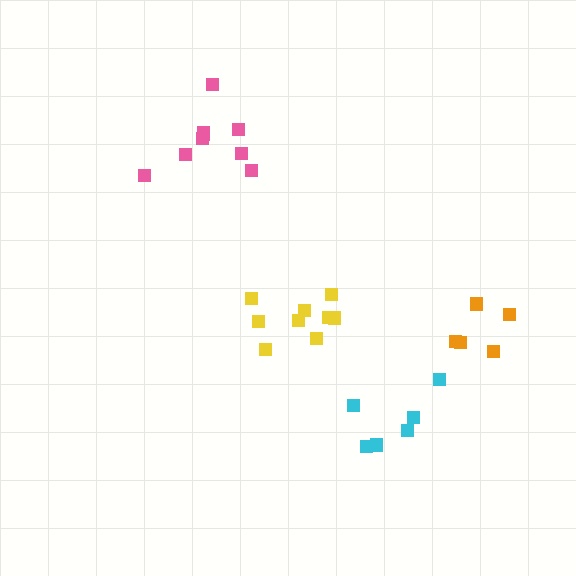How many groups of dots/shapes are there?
There are 4 groups.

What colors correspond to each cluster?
The clusters are colored: pink, yellow, orange, cyan.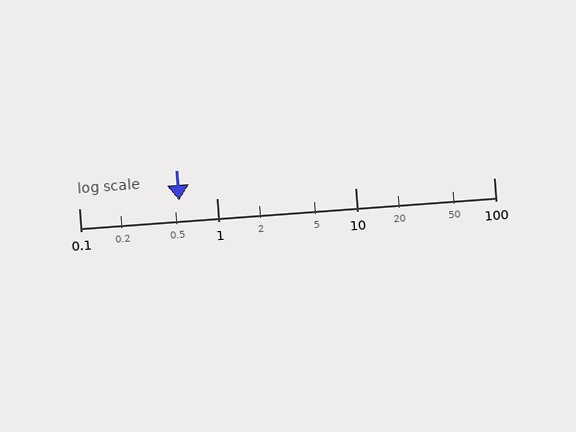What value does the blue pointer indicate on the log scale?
The pointer indicates approximately 0.53.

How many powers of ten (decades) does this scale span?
The scale spans 3 decades, from 0.1 to 100.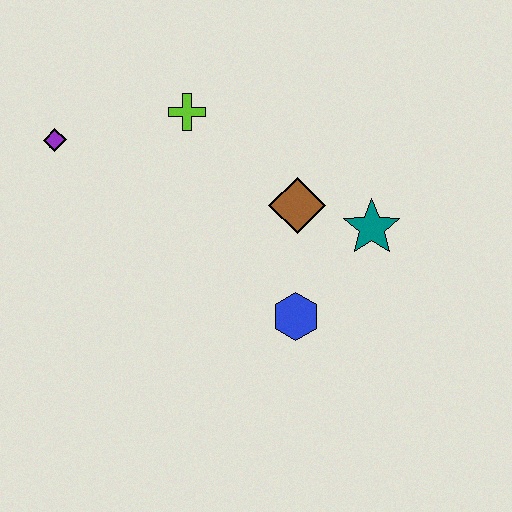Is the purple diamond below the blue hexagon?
No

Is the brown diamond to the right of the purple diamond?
Yes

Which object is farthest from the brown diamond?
The purple diamond is farthest from the brown diamond.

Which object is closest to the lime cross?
The purple diamond is closest to the lime cross.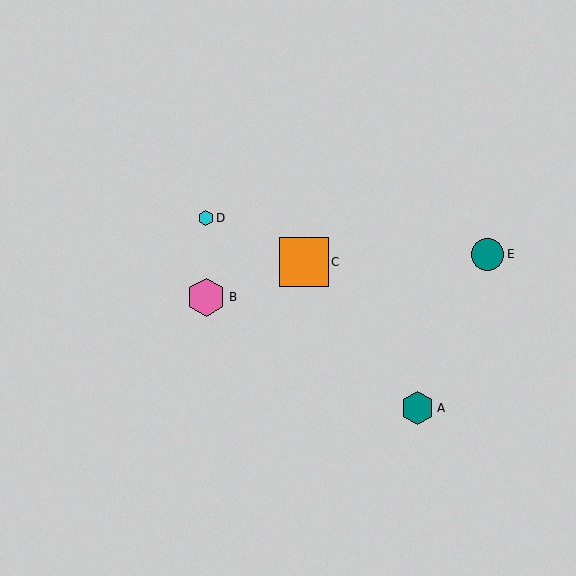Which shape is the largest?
The orange square (labeled C) is the largest.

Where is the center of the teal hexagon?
The center of the teal hexagon is at (418, 408).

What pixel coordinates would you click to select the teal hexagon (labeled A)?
Click at (418, 408) to select the teal hexagon A.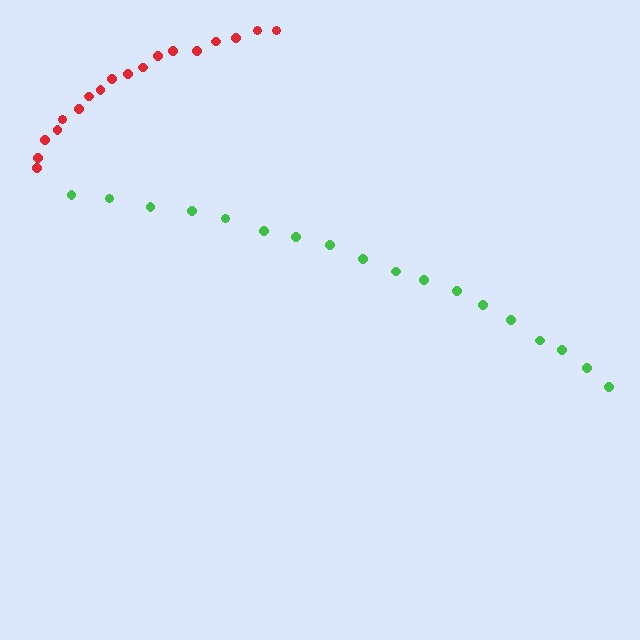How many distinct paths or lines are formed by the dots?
There are 2 distinct paths.